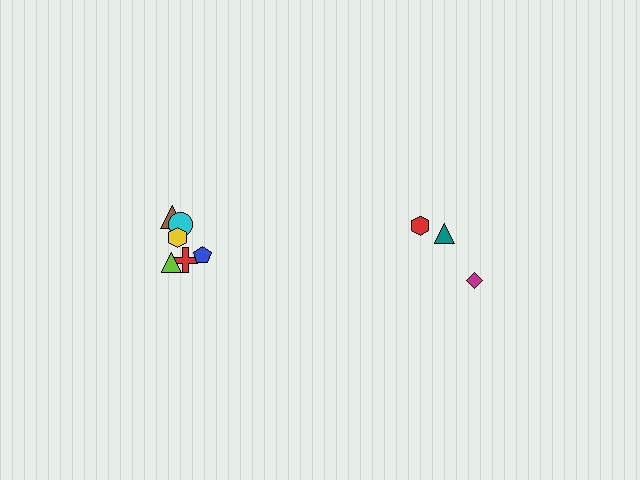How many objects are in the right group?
There are 3 objects.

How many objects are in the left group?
There are 6 objects.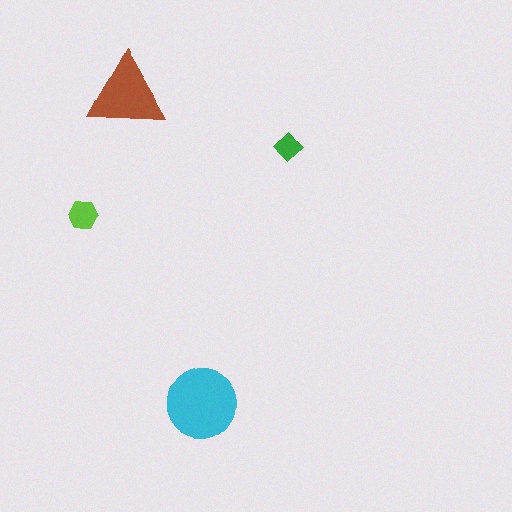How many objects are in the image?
There are 4 objects in the image.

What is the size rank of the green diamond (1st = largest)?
4th.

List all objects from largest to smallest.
The cyan circle, the brown triangle, the lime hexagon, the green diamond.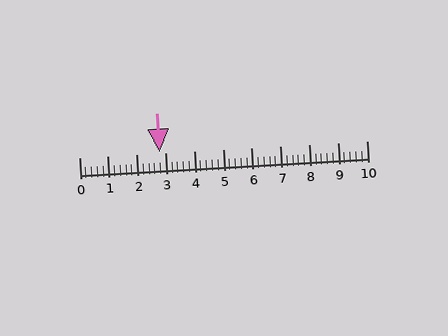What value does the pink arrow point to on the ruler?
The pink arrow points to approximately 2.8.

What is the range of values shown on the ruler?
The ruler shows values from 0 to 10.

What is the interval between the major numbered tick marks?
The major tick marks are spaced 1 units apart.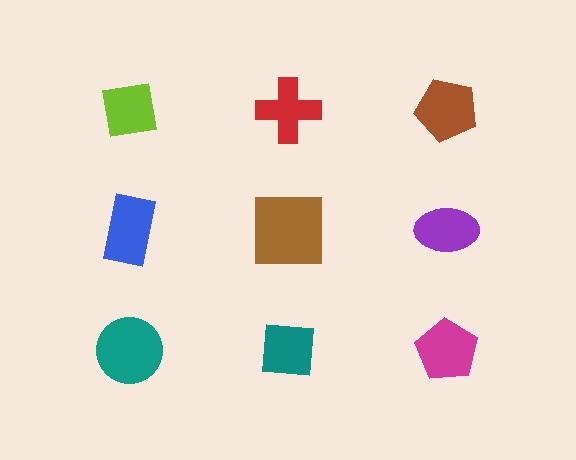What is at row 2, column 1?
A blue rectangle.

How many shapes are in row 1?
3 shapes.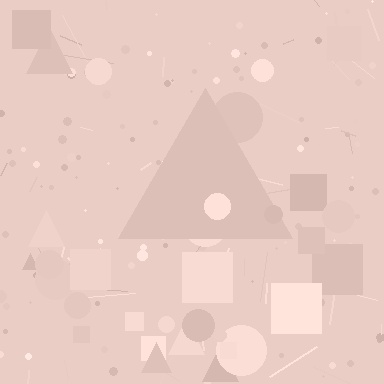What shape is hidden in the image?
A triangle is hidden in the image.